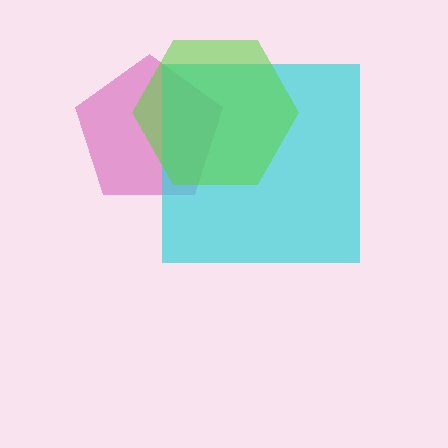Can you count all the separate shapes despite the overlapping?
Yes, there are 3 separate shapes.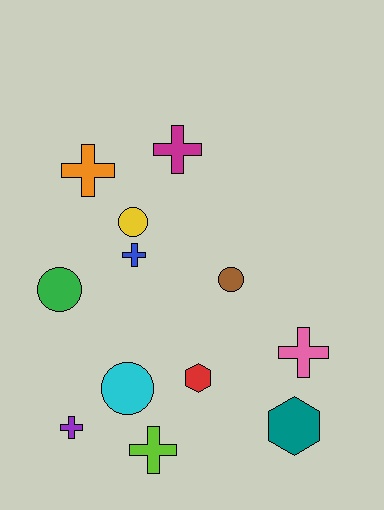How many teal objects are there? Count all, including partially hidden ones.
There is 1 teal object.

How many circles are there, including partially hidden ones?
There are 4 circles.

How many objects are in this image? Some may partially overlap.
There are 12 objects.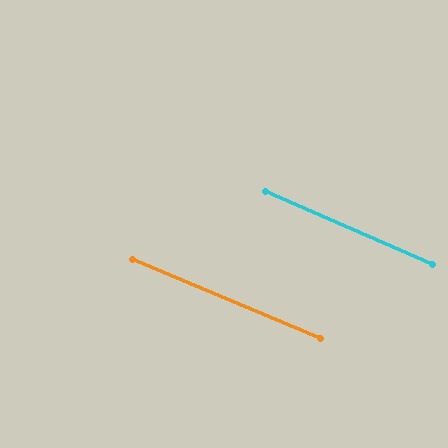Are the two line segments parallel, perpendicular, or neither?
Parallel — their directions differ by only 0.9°.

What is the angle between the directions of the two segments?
Approximately 1 degree.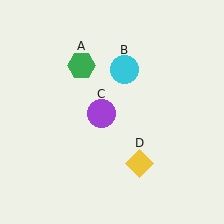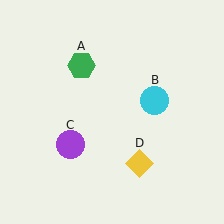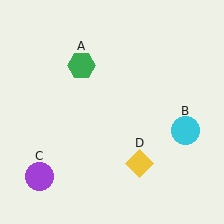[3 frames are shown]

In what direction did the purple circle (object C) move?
The purple circle (object C) moved down and to the left.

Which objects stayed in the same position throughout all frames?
Green hexagon (object A) and yellow diamond (object D) remained stationary.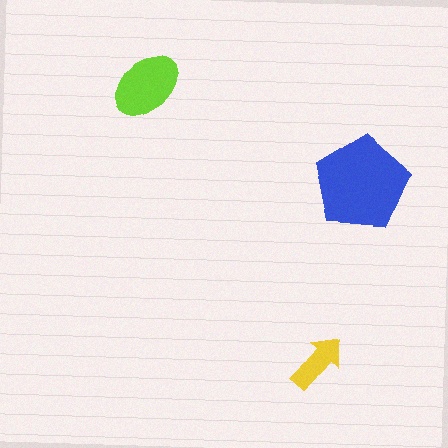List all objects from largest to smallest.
The blue pentagon, the lime ellipse, the yellow arrow.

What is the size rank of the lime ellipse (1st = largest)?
2nd.